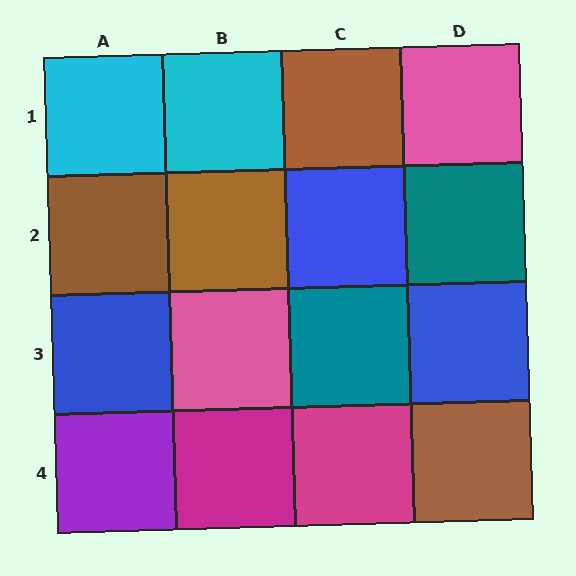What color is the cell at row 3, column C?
Teal.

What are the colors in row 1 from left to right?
Cyan, cyan, brown, pink.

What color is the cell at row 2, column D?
Teal.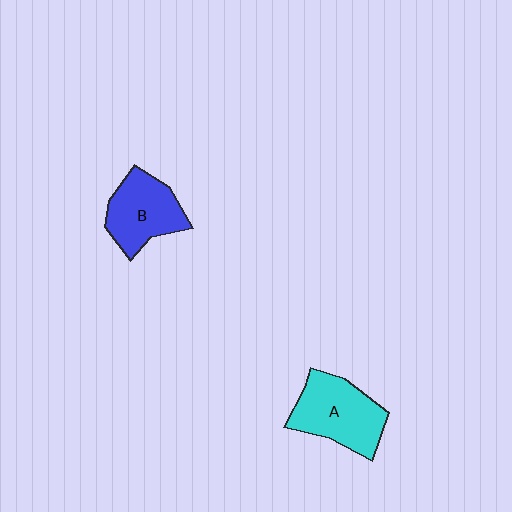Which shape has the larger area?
Shape A (cyan).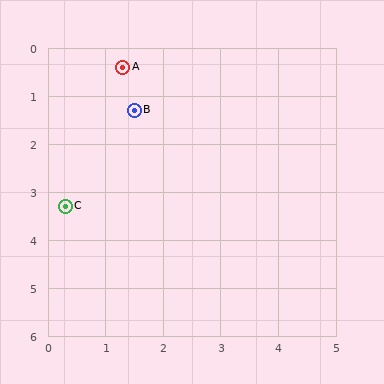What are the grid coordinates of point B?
Point B is at approximately (1.5, 1.3).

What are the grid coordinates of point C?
Point C is at approximately (0.3, 3.3).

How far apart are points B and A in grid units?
Points B and A are about 0.9 grid units apart.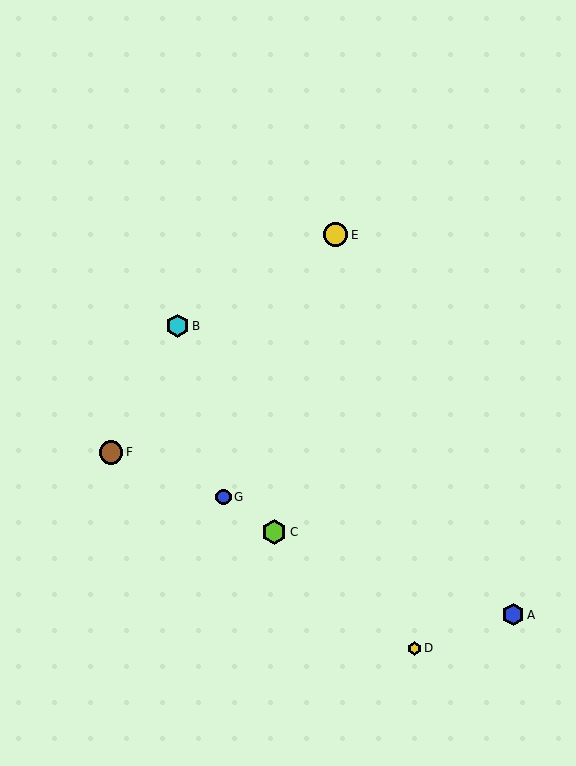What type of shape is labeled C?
Shape C is a lime hexagon.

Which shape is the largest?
The lime hexagon (labeled C) is the largest.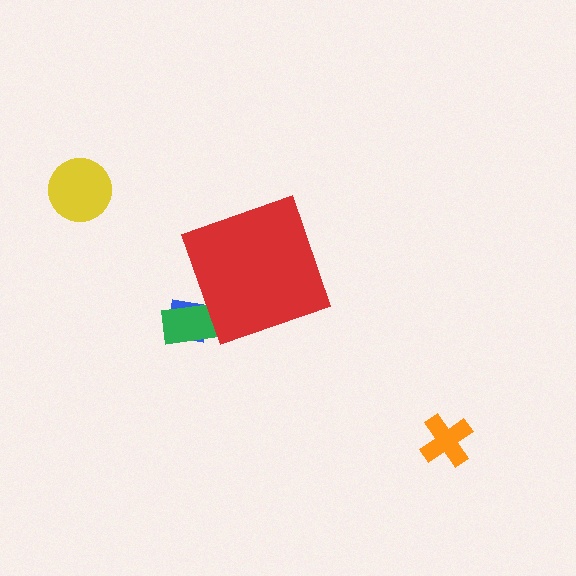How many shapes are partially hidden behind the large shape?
2 shapes are partially hidden.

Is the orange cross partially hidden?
No, the orange cross is fully visible.